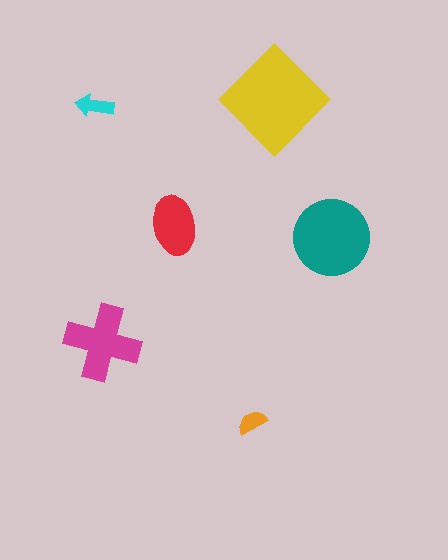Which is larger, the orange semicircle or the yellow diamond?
The yellow diamond.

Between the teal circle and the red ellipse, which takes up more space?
The teal circle.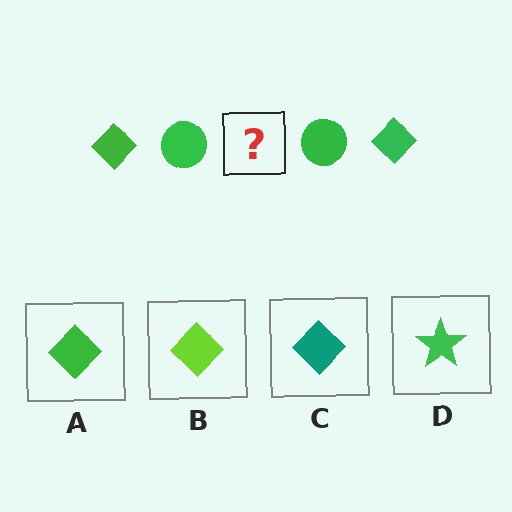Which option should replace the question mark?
Option A.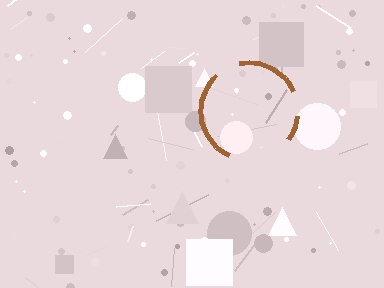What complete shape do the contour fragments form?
The contour fragments form a circle.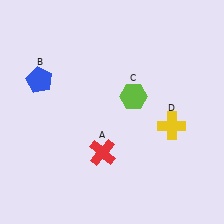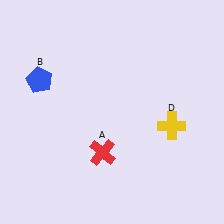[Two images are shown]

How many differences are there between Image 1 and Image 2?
There is 1 difference between the two images.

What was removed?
The lime hexagon (C) was removed in Image 2.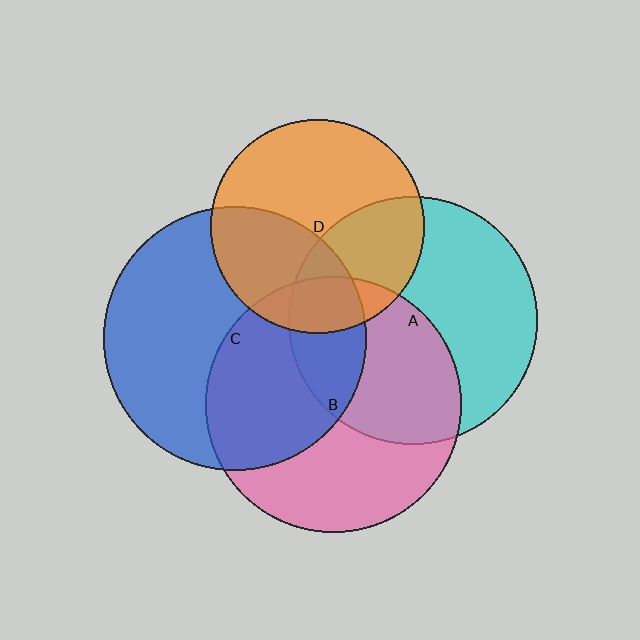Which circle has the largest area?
Circle C (blue).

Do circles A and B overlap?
Yes.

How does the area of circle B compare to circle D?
Approximately 1.4 times.